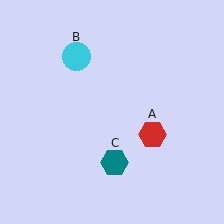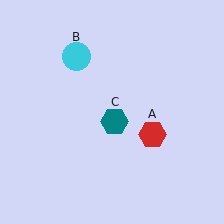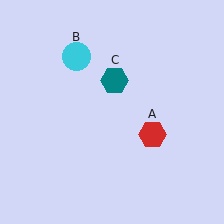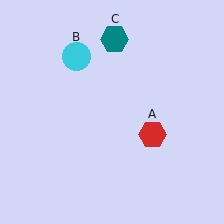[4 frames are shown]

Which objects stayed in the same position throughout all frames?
Red hexagon (object A) and cyan circle (object B) remained stationary.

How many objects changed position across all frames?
1 object changed position: teal hexagon (object C).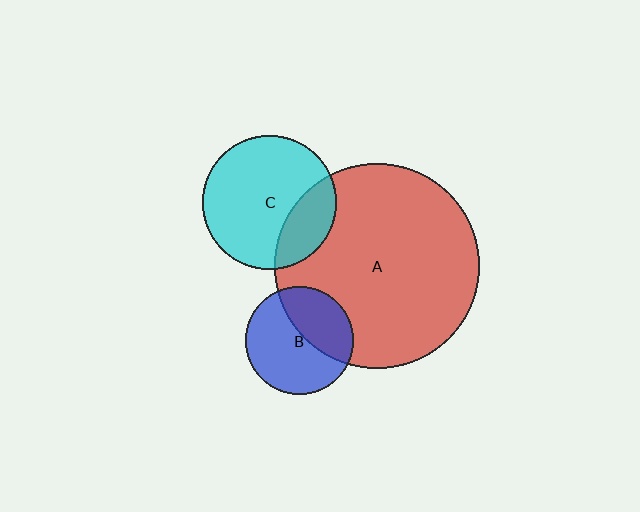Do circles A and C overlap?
Yes.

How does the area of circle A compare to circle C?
Approximately 2.4 times.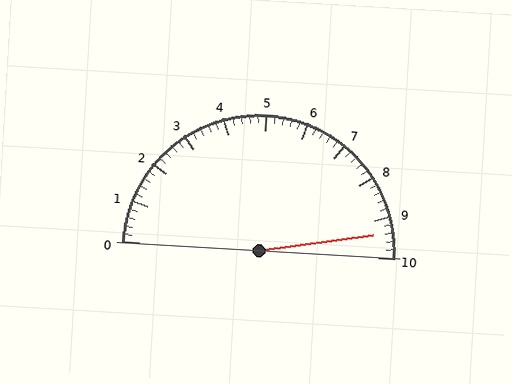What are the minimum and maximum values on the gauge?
The gauge ranges from 0 to 10.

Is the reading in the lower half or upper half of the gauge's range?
The reading is in the upper half of the range (0 to 10).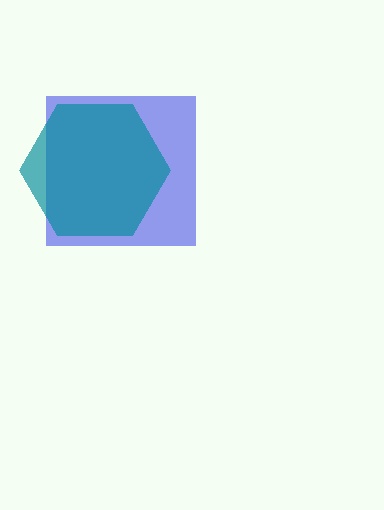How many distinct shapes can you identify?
There are 2 distinct shapes: a blue square, a teal hexagon.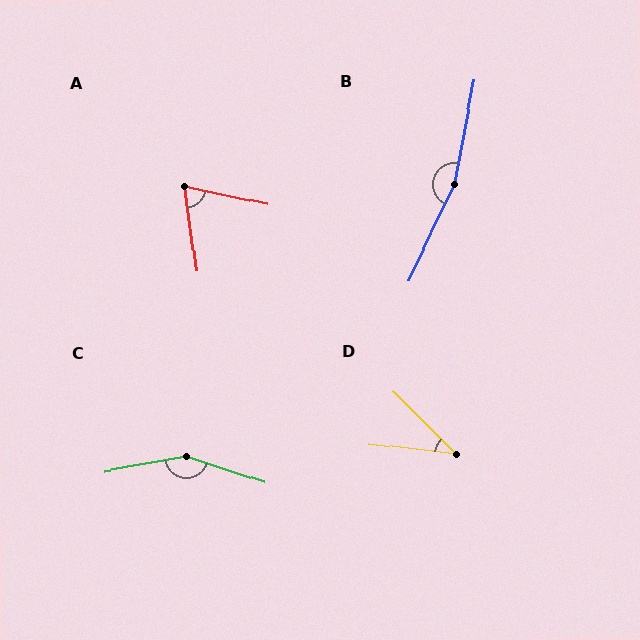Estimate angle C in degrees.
Approximately 152 degrees.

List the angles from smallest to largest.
D (38°), A (70°), C (152°), B (165°).